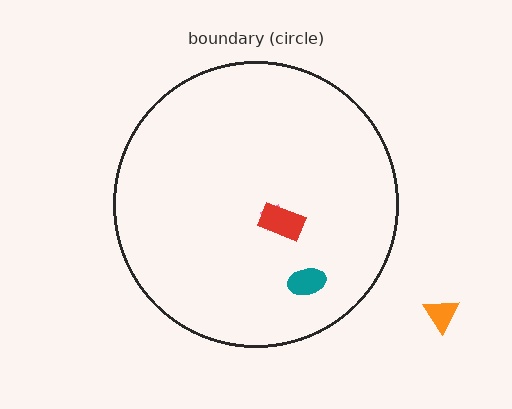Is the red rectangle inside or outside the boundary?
Inside.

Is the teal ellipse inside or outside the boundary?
Inside.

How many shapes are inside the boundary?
3 inside, 1 outside.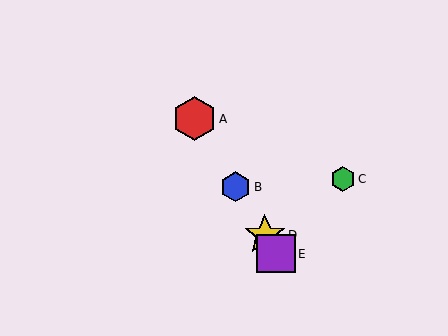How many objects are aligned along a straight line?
4 objects (A, B, D, E) are aligned along a straight line.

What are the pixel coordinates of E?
Object E is at (276, 254).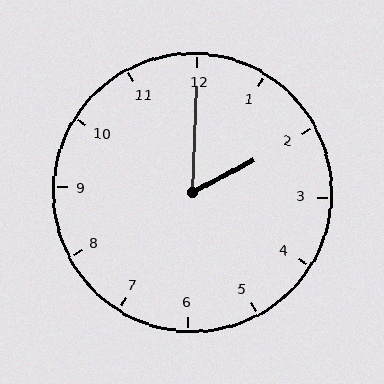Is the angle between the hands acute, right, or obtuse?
It is acute.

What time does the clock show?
2:00.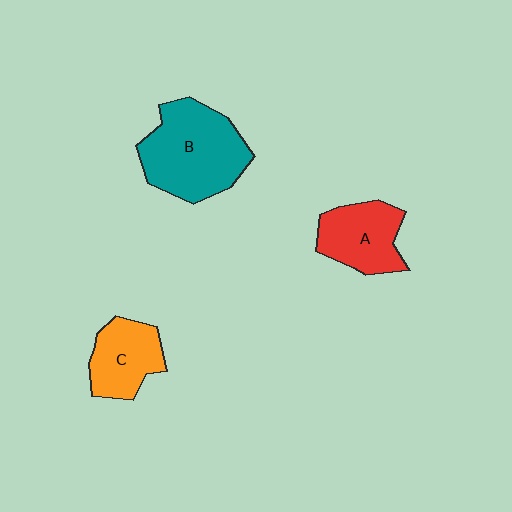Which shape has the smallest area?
Shape C (orange).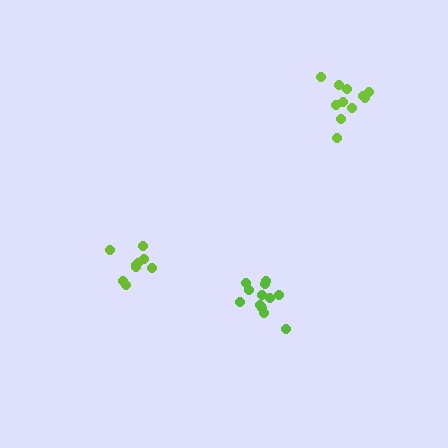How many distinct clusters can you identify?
There are 3 distinct clusters.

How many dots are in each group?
Group 1: 9 dots, Group 2: 13 dots, Group 3: 11 dots (33 total).